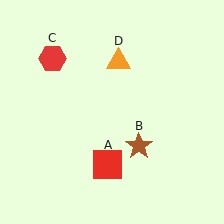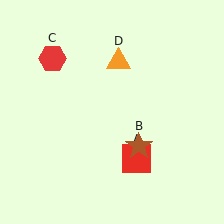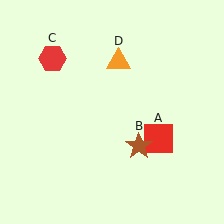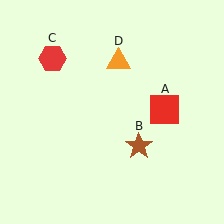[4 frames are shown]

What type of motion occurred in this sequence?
The red square (object A) rotated counterclockwise around the center of the scene.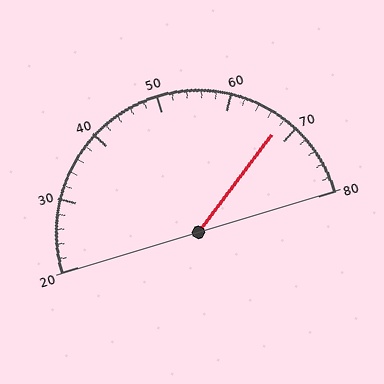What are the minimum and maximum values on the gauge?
The gauge ranges from 20 to 80.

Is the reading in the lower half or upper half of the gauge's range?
The reading is in the upper half of the range (20 to 80).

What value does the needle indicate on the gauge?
The needle indicates approximately 68.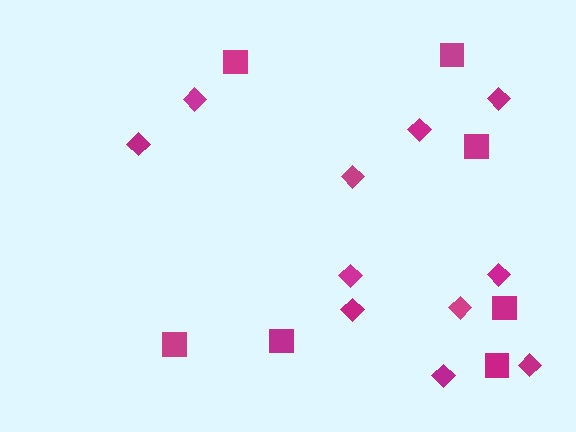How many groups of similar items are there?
There are 2 groups: one group of diamonds (11) and one group of squares (7).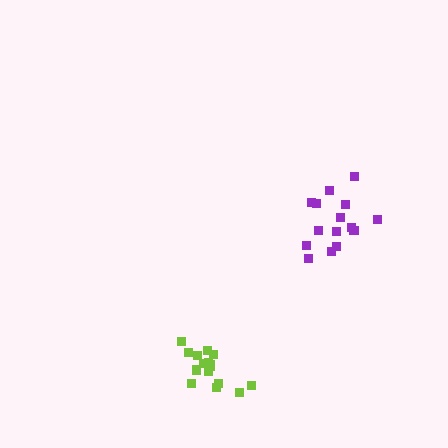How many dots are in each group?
Group 1: 17 dots, Group 2: 15 dots (32 total).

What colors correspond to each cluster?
The clusters are colored: lime, purple.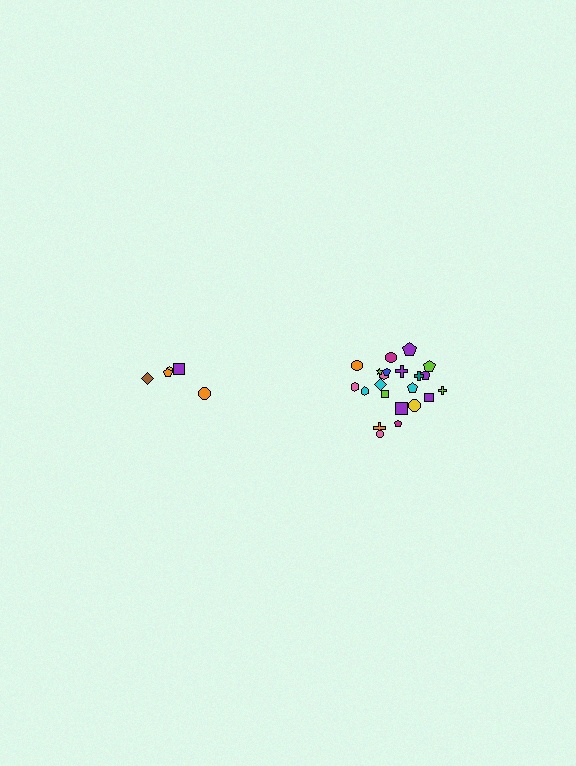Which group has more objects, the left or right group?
The right group.